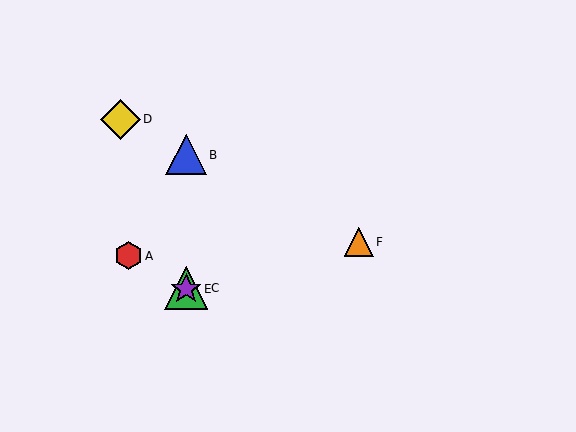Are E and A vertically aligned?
No, E is at x≈186 and A is at x≈129.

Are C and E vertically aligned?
Yes, both are at x≈186.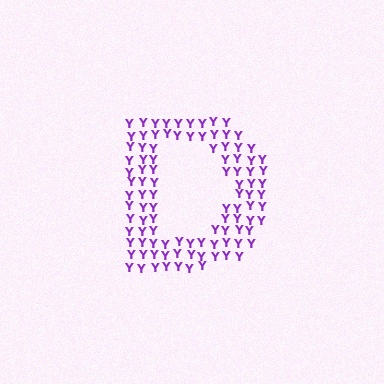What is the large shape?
The large shape is the letter D.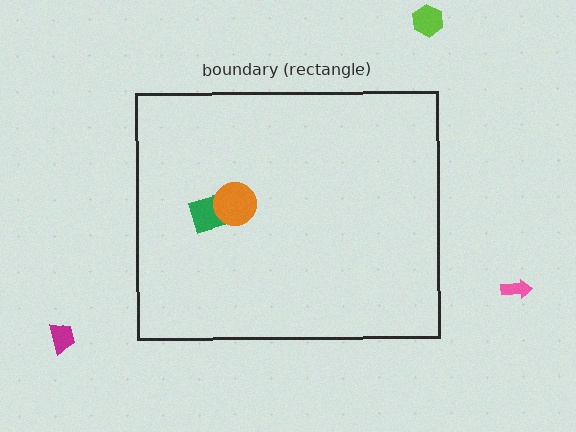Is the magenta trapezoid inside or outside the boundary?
Outside.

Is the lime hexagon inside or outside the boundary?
Outside.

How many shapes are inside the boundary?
2 inside, 3 outside.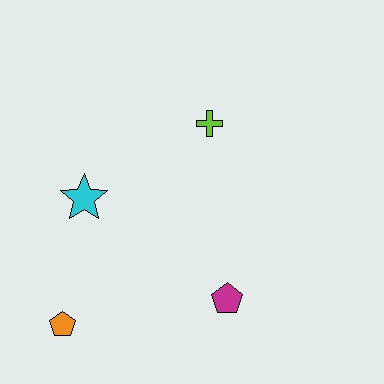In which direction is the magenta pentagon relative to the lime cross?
The magenta pentagon is below the lime cross.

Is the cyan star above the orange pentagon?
Yes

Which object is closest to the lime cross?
The cyan star is closest to the lime cross.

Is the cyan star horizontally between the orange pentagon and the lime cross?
Yes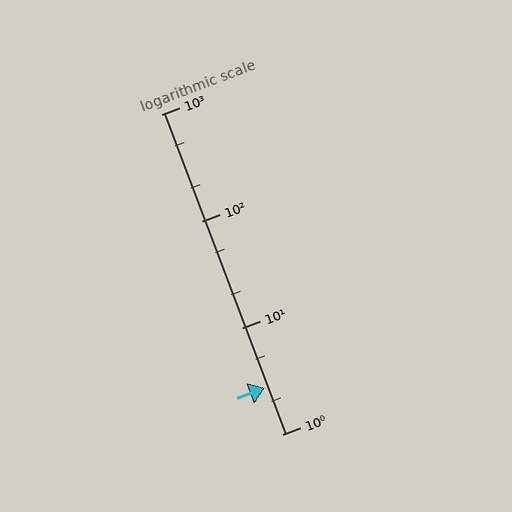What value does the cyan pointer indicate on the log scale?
The pointer indicates approximately 2.7.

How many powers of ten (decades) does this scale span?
The scale spans 3 decades, from 1 to 1000.